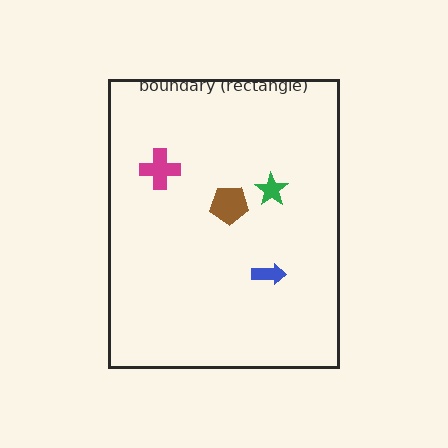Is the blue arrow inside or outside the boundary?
Inside.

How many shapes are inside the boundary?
4 inside, 0 outside.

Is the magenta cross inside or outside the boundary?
Inside.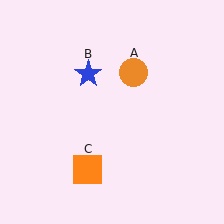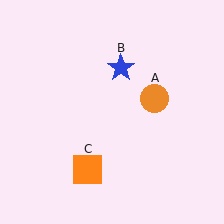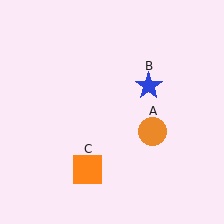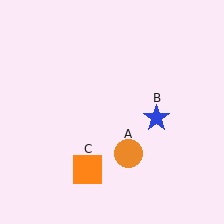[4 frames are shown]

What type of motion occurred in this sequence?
The orange circle (object A), blue star (object B) rotated clockwise around the center of the scene.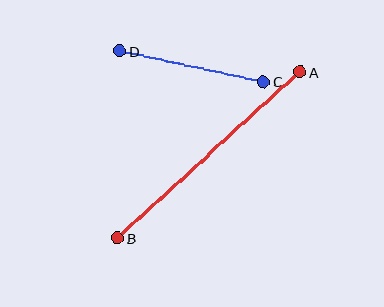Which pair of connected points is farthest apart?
Points A and B are farthest apart.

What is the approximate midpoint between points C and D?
The midpoint is at approximately (192, 66) pixels.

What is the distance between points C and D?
The distance is approximately 147 pixels.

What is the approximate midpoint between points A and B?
The midpoint is at approximately (209, 155) pixels.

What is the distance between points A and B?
The distance is approximately 247 pixels.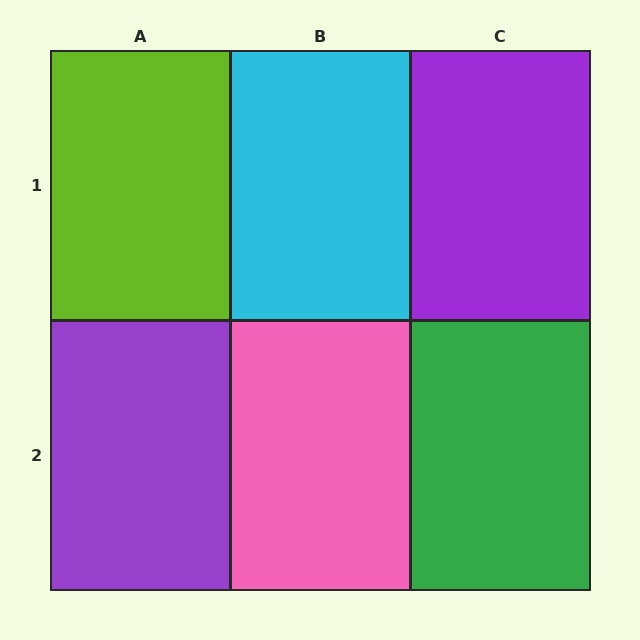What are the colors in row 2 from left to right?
Purple, pink, green.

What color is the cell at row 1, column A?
Lime.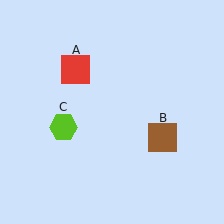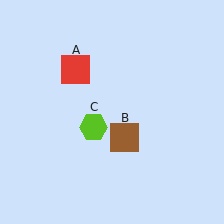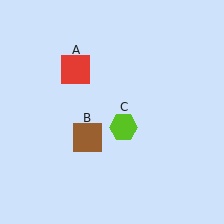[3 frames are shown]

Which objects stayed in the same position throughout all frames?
Red square (object A) remained stationary.